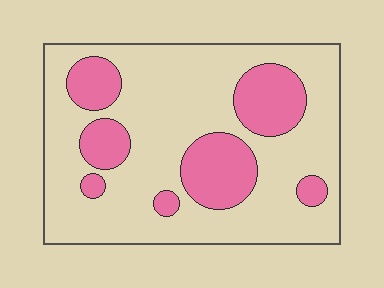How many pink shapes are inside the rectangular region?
7.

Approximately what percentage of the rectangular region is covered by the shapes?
Approximately 25%.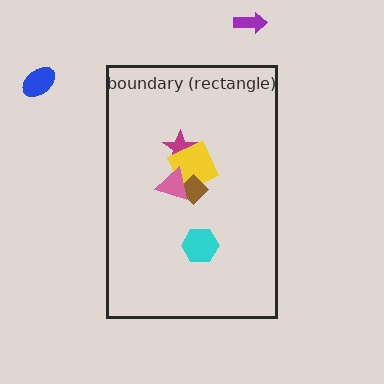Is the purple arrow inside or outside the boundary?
Outside.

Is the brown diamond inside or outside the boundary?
Inside.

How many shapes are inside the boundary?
5 inside, 2 outside.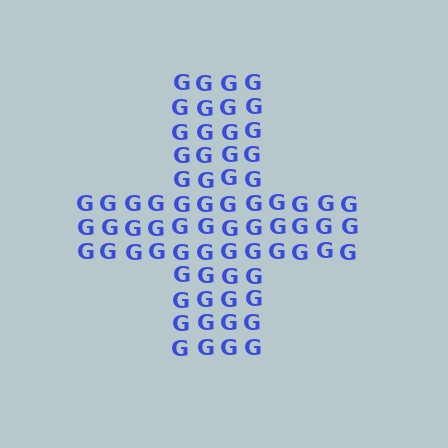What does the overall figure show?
The overall figure shows a cross.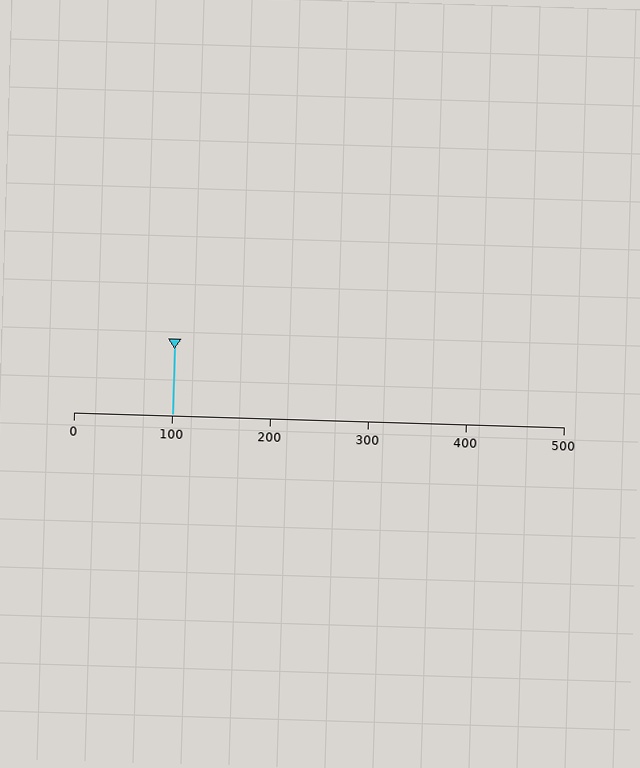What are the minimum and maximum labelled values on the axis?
The axis runs from 0 to 500.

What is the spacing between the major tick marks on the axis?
The major ticks are spaced 100 apart.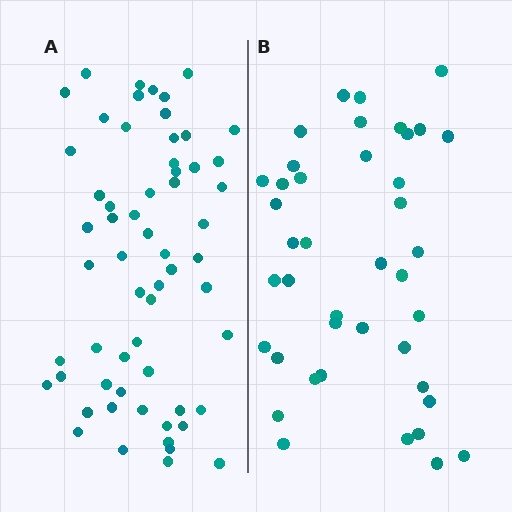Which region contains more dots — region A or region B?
Region A (the left region) has more dots.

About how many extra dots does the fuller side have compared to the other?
Region A has approximately 20 more dots than region B.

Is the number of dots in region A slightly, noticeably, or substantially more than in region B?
Region A has substantially more. The ratio is roughly 1.5 to 1.